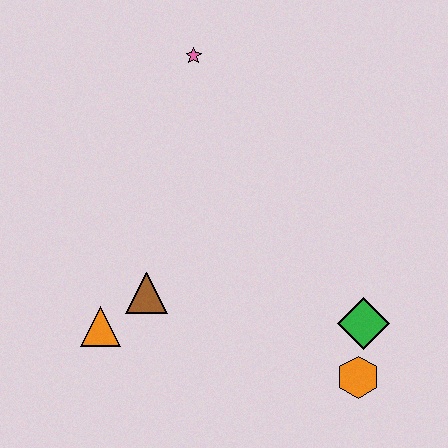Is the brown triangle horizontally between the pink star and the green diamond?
No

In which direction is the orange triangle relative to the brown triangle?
The orange triangle is to the left of the brown triangle.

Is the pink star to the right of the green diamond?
No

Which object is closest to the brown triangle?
The orange triangle is closest to the brown triangle.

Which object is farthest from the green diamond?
The pink star is farthest from the green diamond.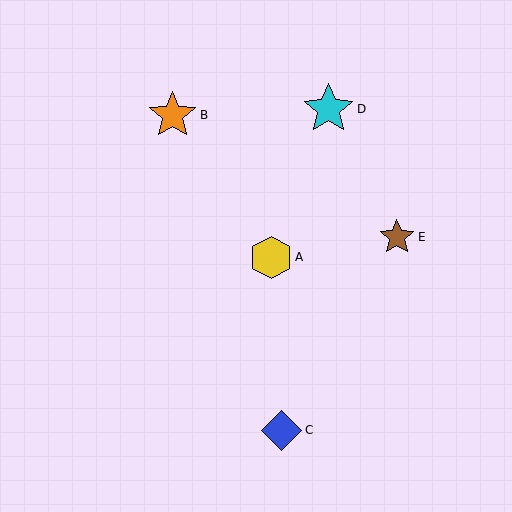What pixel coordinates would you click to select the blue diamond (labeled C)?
Click at (282, 430) to select the blue diamond C.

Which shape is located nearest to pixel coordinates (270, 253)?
The yellow hexagon (labeled A) at (271, 257) is nearest to that location.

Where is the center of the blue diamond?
The center of the blue diamond is at (282, 430).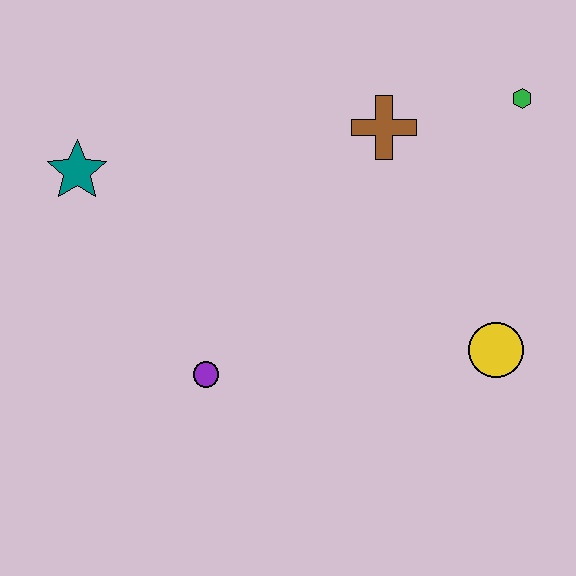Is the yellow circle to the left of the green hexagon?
Yes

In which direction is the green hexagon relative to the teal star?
The green hexagon is to the right of the teal star.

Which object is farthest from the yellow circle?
The teal star is farthest from the yellow circle.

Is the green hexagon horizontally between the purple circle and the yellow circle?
No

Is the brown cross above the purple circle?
Yes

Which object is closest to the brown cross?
The green hexagon is closest to the brown cross.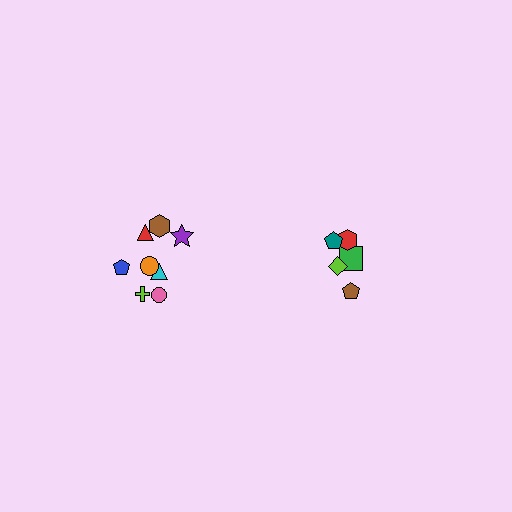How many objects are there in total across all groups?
There are 13 objects.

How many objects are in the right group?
There are 5 objects.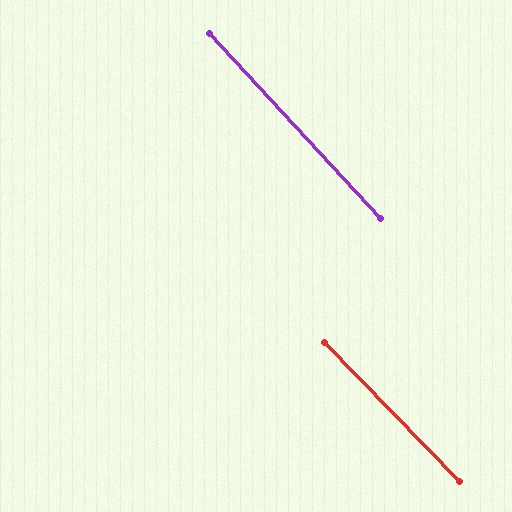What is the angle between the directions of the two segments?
Approximately 1 degree.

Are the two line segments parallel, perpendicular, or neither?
Parallel — their directions differ by only 1.2°.